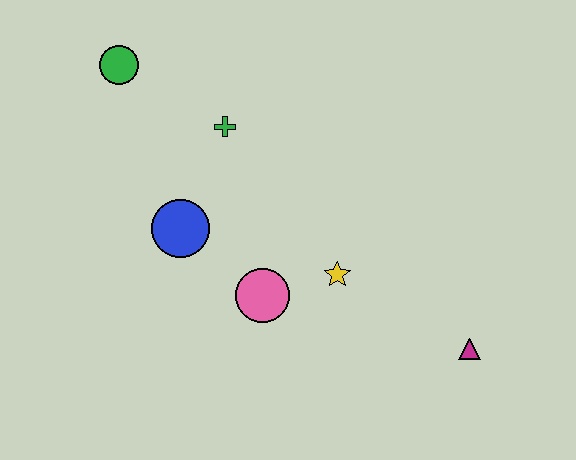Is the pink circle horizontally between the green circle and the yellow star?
Yes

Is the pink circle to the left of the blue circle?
No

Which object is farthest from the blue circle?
The magenta triangle is farthest from the blue circle.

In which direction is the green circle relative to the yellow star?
The green circle is to the left of the yellow star.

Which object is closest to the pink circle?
The yellow star is closest to the pink circle.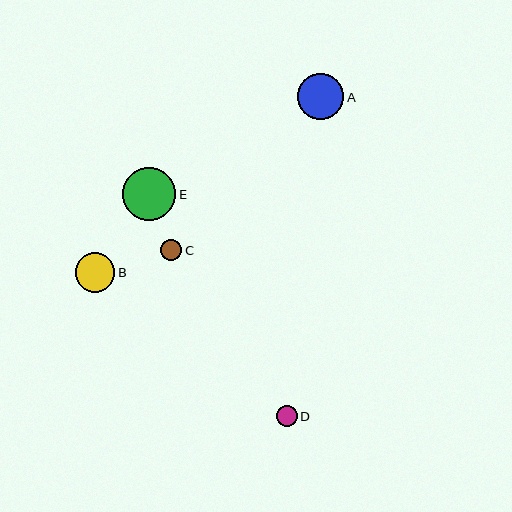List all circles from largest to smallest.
From largest to smallest: E, A, B, C, D.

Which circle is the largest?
Circle E is the largest with a size of approximately 54 pixels.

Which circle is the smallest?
Circle D is the smallest with a size of approximately 21 pixels.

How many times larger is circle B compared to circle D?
Circle B is approximately 1.9 times the size of circle D.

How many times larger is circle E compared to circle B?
Circle E is approximately 1.4 times the size of circle B.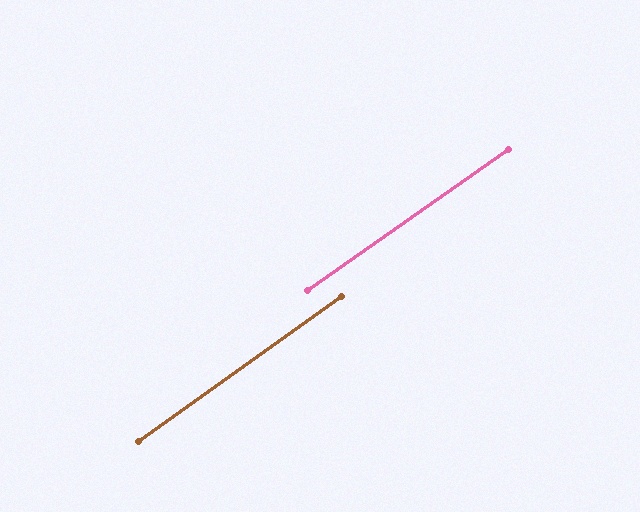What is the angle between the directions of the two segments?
Approximately 0 degrees.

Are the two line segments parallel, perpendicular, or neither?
Parallel — their directions differ by only 0.4°.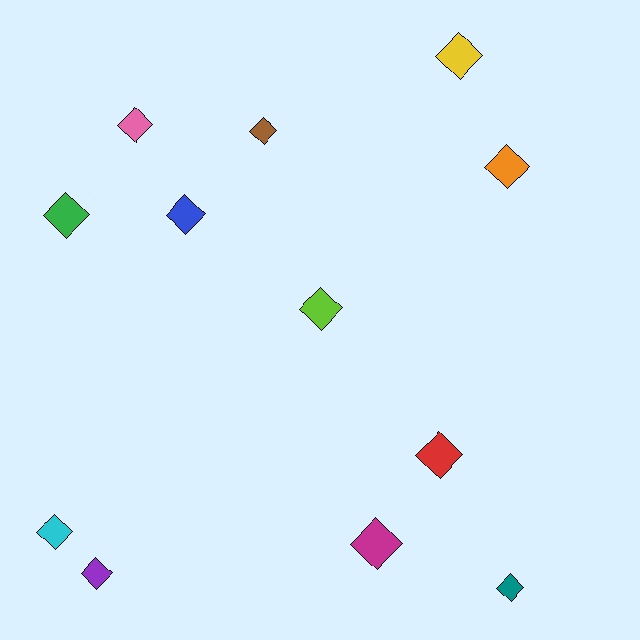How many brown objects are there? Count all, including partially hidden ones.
There is 1 brown object.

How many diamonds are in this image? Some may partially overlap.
There are 12 diamonds.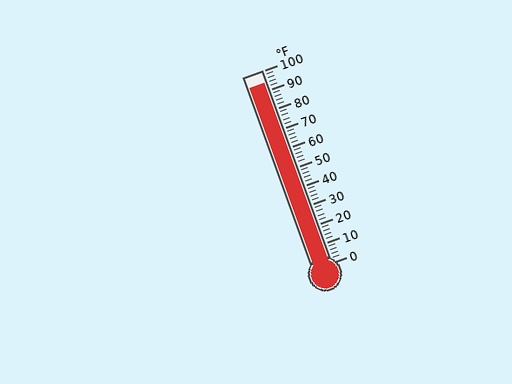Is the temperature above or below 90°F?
The temperature is above 90°F.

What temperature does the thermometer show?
The thermometer shows approximately 94°F.